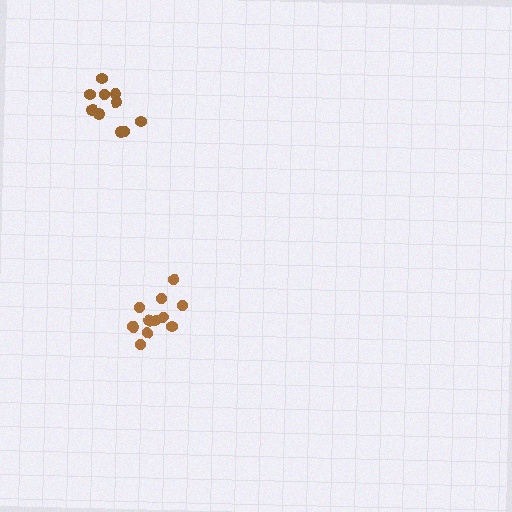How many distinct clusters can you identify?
There are 2 distinct clusters.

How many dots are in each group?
Group 1: 12 dots, Group 2: 10 dots (22 total).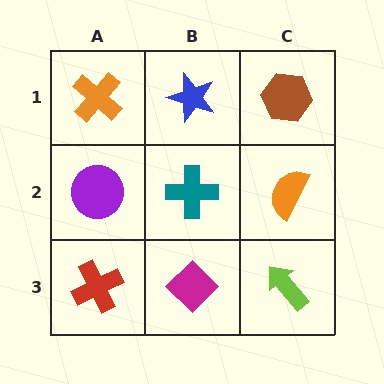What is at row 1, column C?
A brown hexagon.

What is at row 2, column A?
A purple circle.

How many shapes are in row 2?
3 shapes.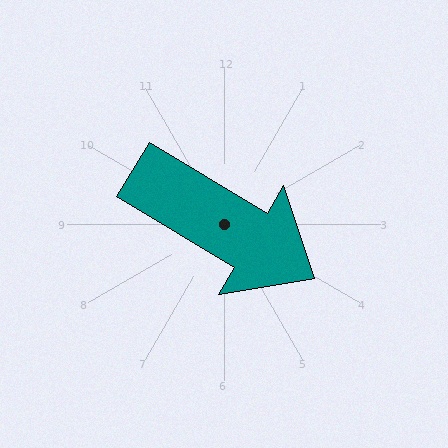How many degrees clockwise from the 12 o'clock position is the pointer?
Approximately 121 degrees.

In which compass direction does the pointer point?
Southeast.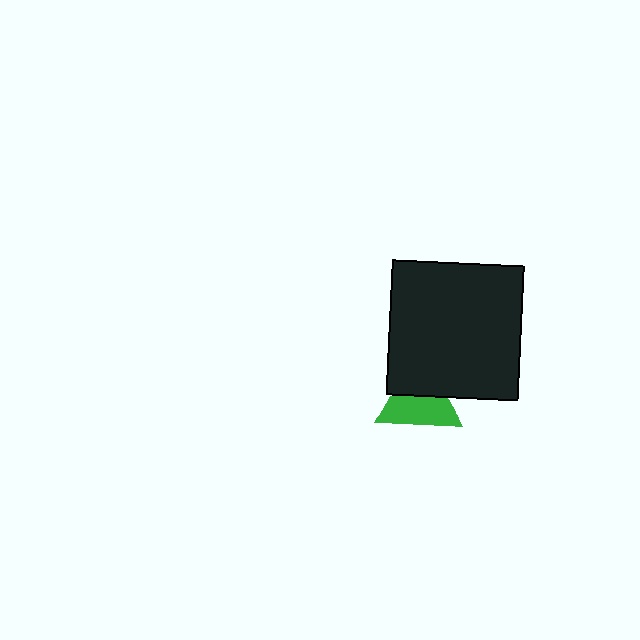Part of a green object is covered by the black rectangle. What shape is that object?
It is a triangle.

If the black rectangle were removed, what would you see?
You would see the complete green triangle.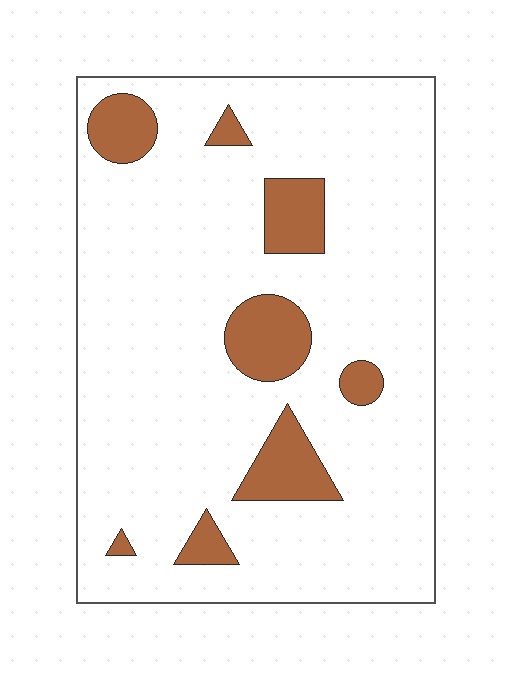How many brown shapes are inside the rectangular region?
8.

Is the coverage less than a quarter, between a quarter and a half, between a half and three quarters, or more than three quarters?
Less than a quarter.